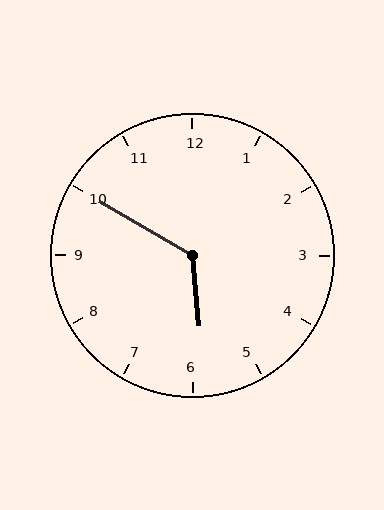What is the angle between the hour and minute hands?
Approximately 125 degrees.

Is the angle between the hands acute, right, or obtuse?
It is obtuse.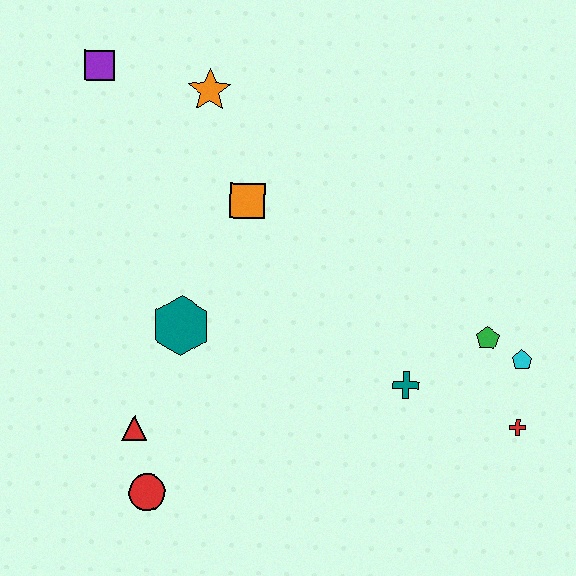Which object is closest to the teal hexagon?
The red triangle is closest to the teal hexagon.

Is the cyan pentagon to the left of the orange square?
No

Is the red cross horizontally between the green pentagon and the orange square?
No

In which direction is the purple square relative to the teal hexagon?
The purple square is above the teal hexagon.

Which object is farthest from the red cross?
The purple square is farthest from the red cross.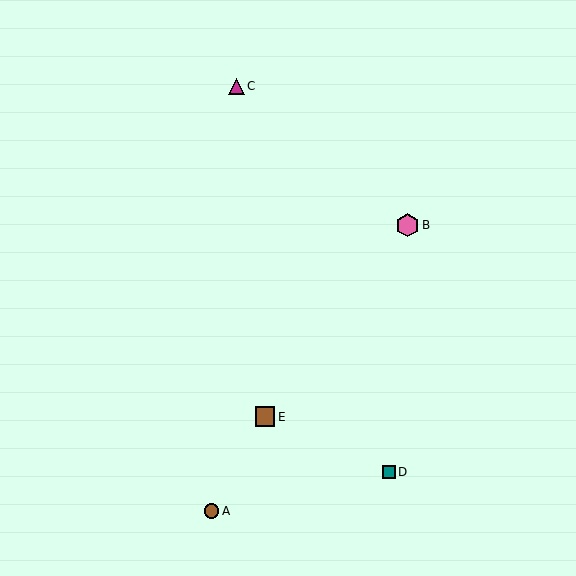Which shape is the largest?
The pink hexagon (labeled B) is the largest.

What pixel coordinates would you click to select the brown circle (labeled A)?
Click at (211, 511) to select the brown circle A.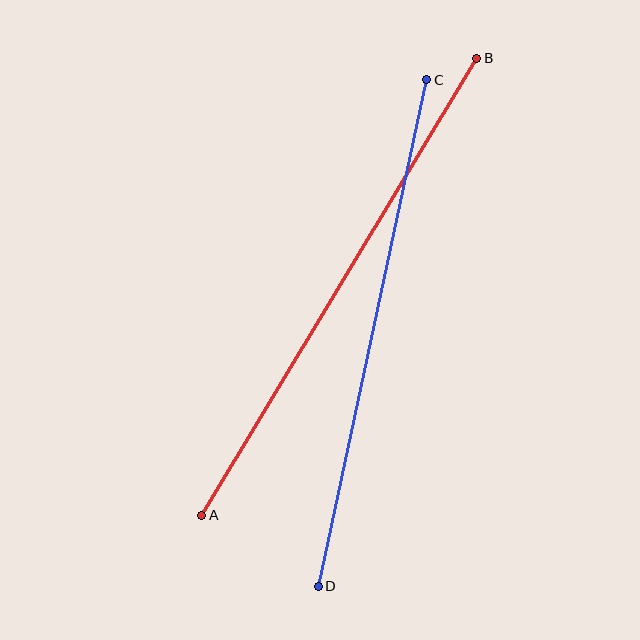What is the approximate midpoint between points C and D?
The midpoint is at approximately (372, 333) pixels.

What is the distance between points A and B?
The distance is approximately 533 pixels.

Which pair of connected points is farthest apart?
Points A and B are farthest apart.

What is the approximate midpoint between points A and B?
The midpoint is at approximately (339, 287) pixels.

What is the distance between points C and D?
The distance is approximately 518 pixels.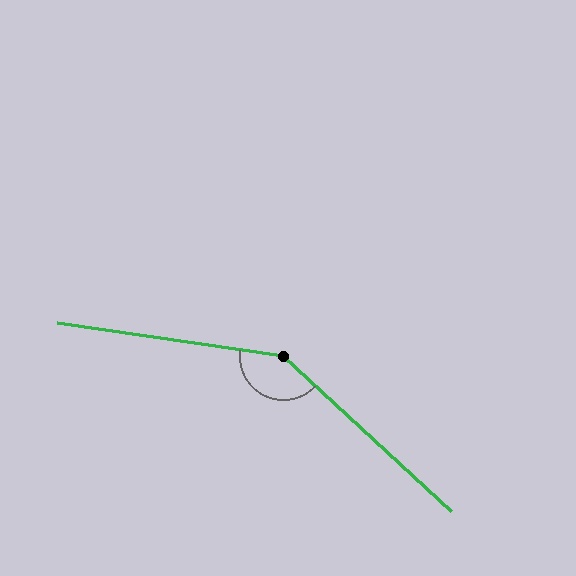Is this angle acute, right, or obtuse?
It is obtuse.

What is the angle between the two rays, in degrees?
Approximately 146 degrees.